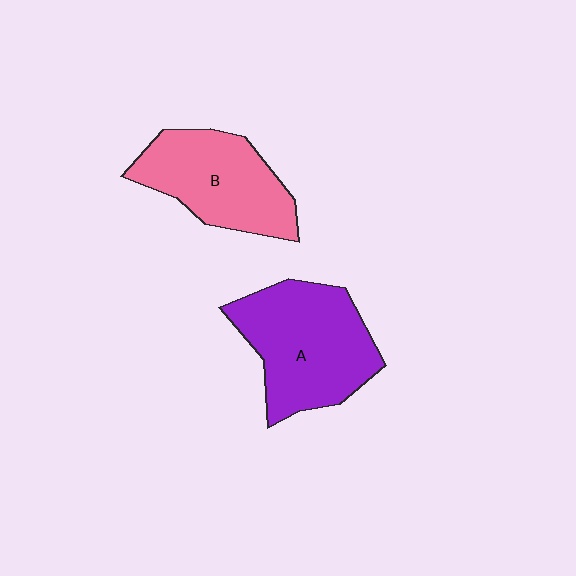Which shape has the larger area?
Shape A (purple).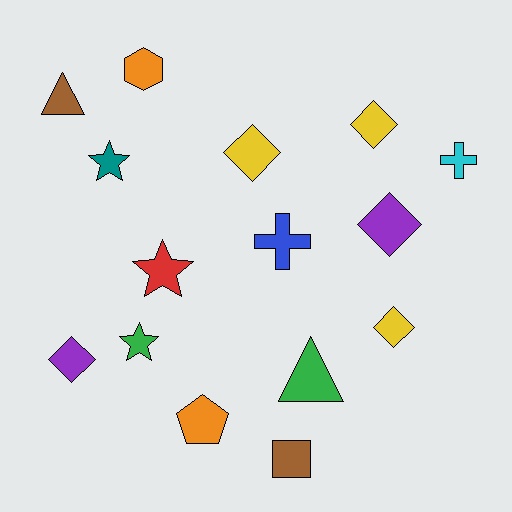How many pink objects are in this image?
There are no pink objects.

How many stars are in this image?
There are 3 stars.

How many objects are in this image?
There are 15 objects.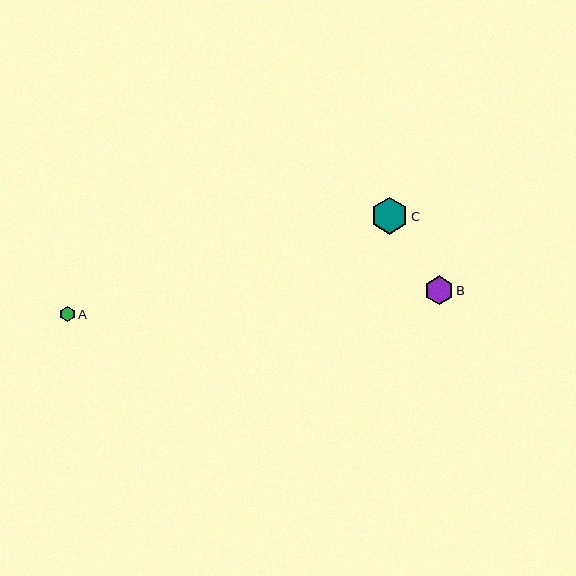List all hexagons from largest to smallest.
From largest to smallest: C, B, A.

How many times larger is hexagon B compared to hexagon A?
Hexagon B is approximately 1.9 times the size of hexagon A.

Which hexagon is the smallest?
Hexagon A is the smallest with a size of approximately 15 pixels.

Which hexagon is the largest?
Hexagon C is the largest with a size of approximately 37 pixels.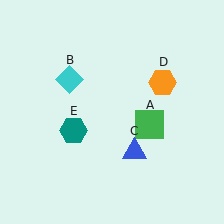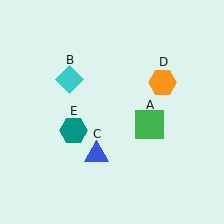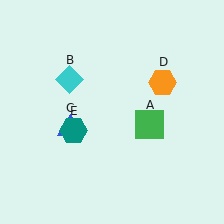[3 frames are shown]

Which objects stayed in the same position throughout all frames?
Green square (object A) and cyan diamond (object B) and orange hexagon (object D) and teal hexagon (object E) remained stationary.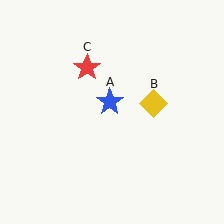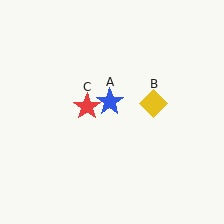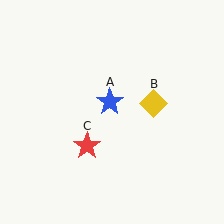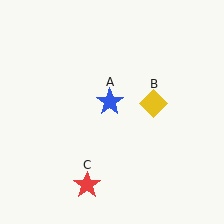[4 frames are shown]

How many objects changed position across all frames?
1 object changed position: red star (object C).